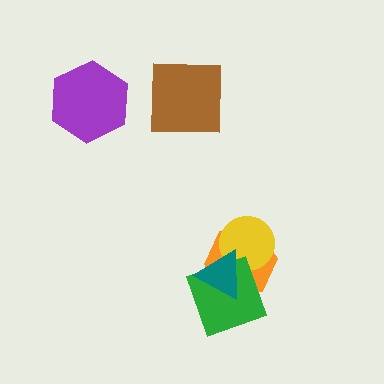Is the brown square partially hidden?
No, no other shape covers it.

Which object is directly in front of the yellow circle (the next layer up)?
The green diamond is directly in front of the yellow circle.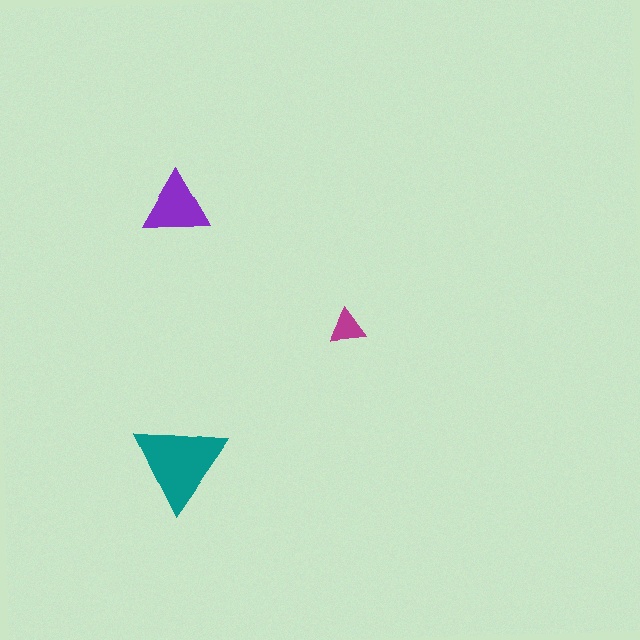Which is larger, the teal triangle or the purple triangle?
The teal one.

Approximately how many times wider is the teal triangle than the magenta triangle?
About 2.5 times wider.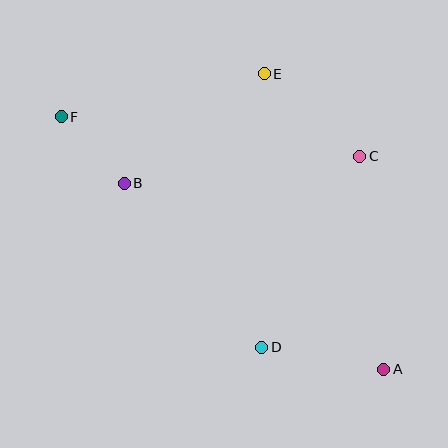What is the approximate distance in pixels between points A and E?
The distance between A and E is approximately 319 pixels.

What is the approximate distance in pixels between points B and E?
The distance between B and E is approximately 178 pixels.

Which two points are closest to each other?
Points B and F are closest to each other.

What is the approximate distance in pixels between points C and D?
The distance between C and D is approximately 215 pixels.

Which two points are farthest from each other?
Points A and F are farthest from each other.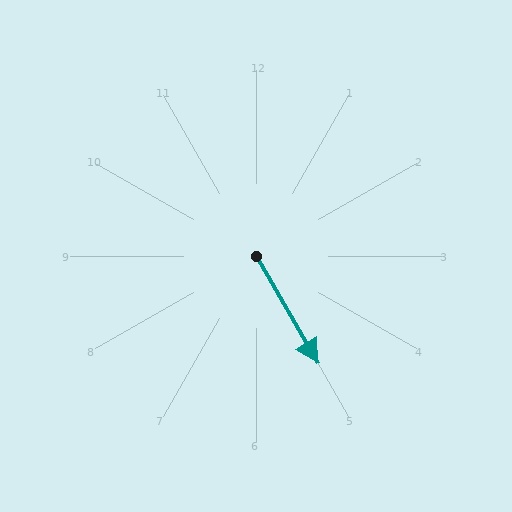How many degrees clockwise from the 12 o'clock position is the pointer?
Approximately 150 degrees.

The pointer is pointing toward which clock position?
Roughly 5 o'clock.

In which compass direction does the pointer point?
Southeast.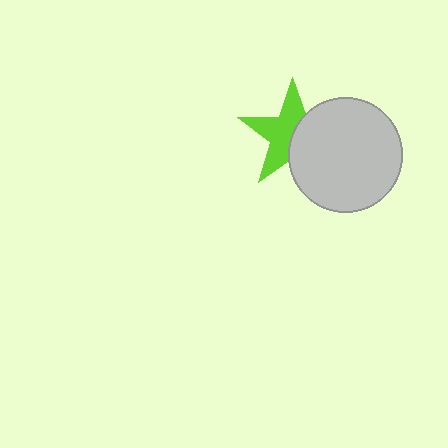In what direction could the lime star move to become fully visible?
The lime star could move left. That would shift it out from behind the light gray circle entirely.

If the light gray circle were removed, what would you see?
You would see the complete lime star.